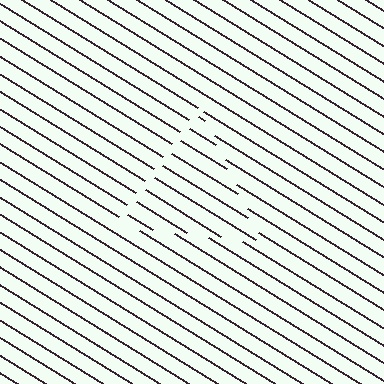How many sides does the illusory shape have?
3 sides — the line-ends trace a triangle.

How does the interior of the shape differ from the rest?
The interior of the shape contains the same grating, shifted by half a period — the contour is defined by the phase discontinuity where line-ends from the inner and outer gratings abut.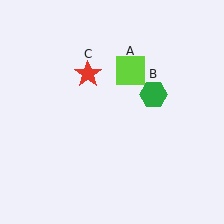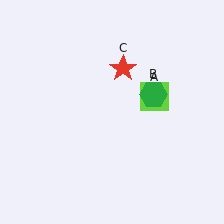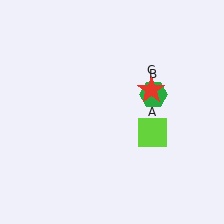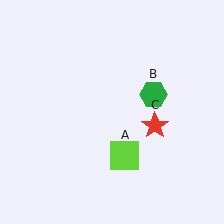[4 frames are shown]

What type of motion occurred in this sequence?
The lime square (object A), red star (object C) rotated clockwise around the center of the scene.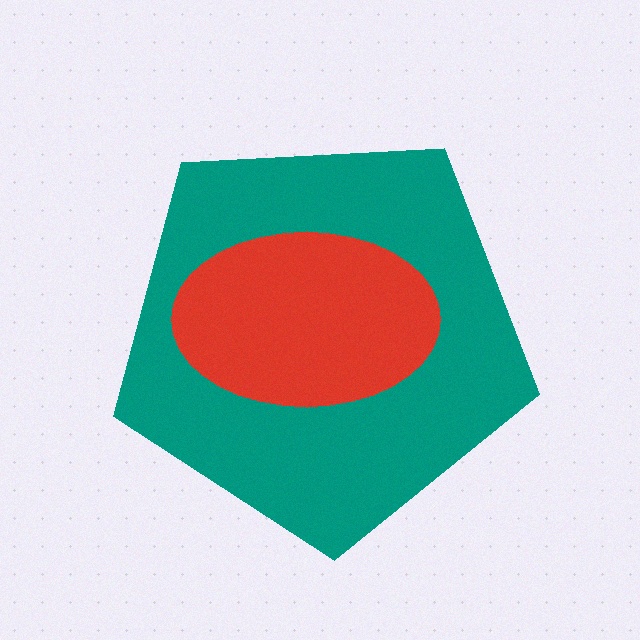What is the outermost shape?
The teal pentagon.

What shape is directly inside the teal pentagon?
The red ellipse.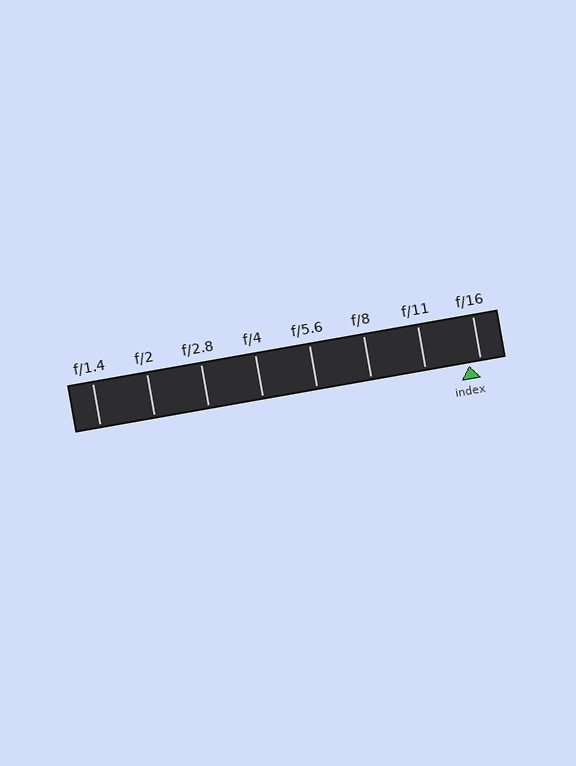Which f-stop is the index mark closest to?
The index mark is closest to f/16.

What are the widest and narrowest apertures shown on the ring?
The widest aperture shown is f/1.4 and the narrowest is f/16.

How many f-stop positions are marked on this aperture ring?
There are 8 f-stop positions marked.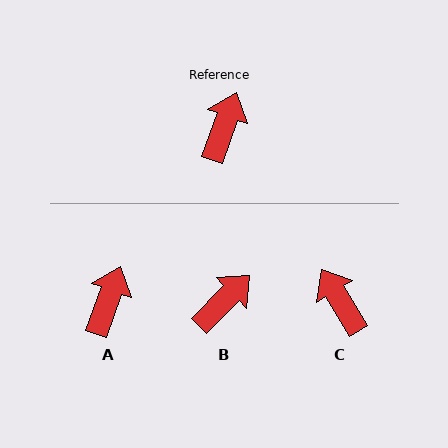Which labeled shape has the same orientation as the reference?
A.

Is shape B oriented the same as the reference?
No, it is off by about 25 degrees.